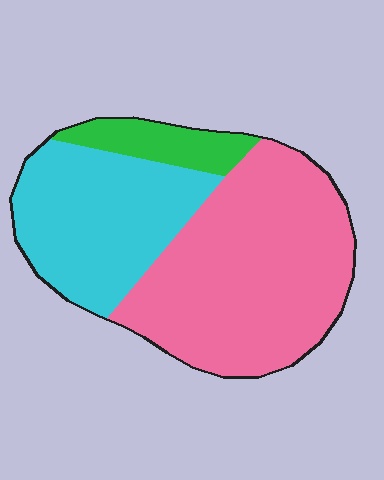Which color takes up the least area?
Green, at roughly 10%.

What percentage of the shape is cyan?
Cyan covers roughly 35% of the shape.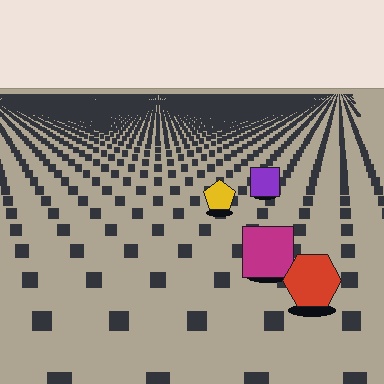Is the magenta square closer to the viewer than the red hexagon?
No. The red hexagon is closer — you can tell from the texture gradient: the ground texture is coarser near it.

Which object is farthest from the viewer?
The purple square is farthest from the viewer. It appears smaller and the ground texture around it is denser.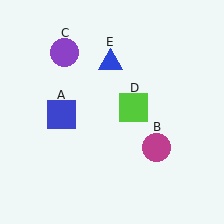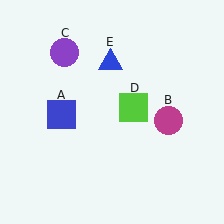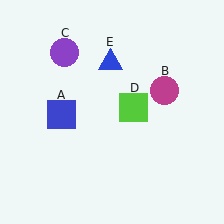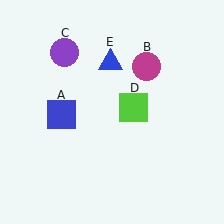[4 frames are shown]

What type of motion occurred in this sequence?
The magenta circle (object B) rotated counterclockwise around the center of the scene.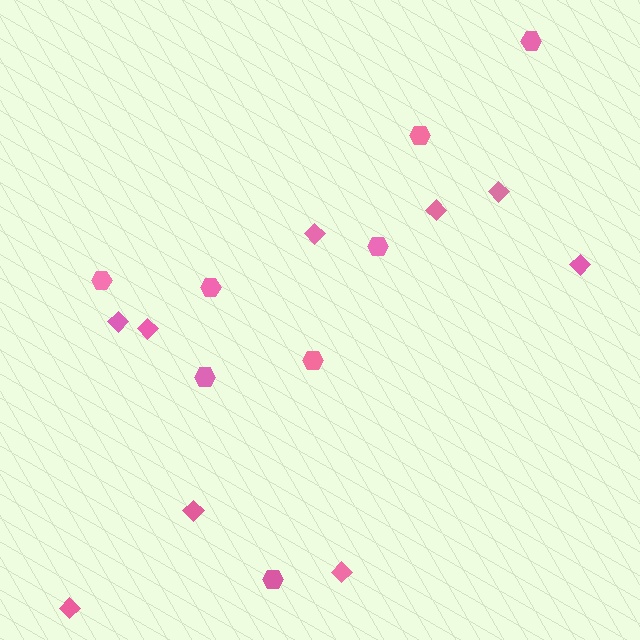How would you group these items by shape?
There are 2 groups: one group of hexagons (8) and one group of diamonds (9).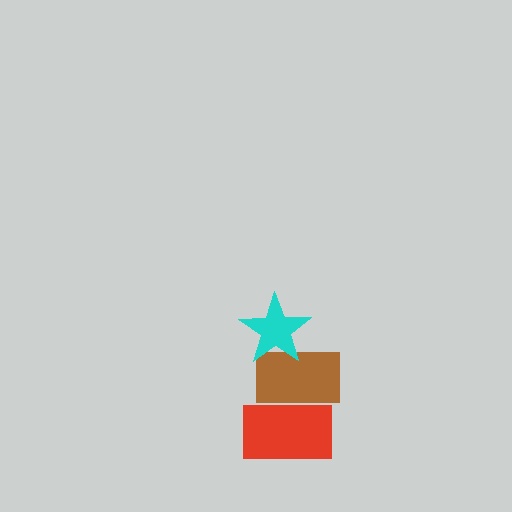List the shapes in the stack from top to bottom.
From top to bottom: the cyan star, the brown rectangle, the red rectangle.